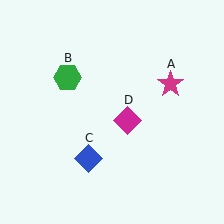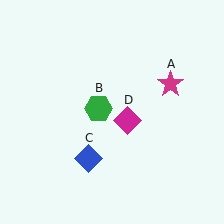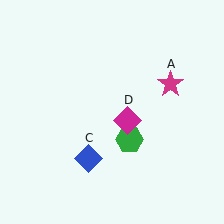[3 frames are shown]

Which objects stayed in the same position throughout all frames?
Magenta star (object A) and blue diamond (object C) and magenta diamond (object D) remained stationary.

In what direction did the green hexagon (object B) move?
The green hexagon (object B) moved down and to the right.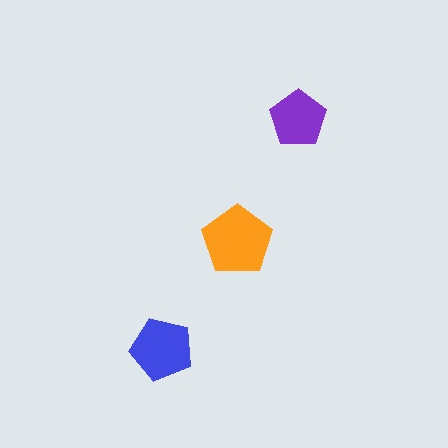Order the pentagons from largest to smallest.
the orange one, the blue one, the purple one.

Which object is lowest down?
The blue pentagon is bottommost.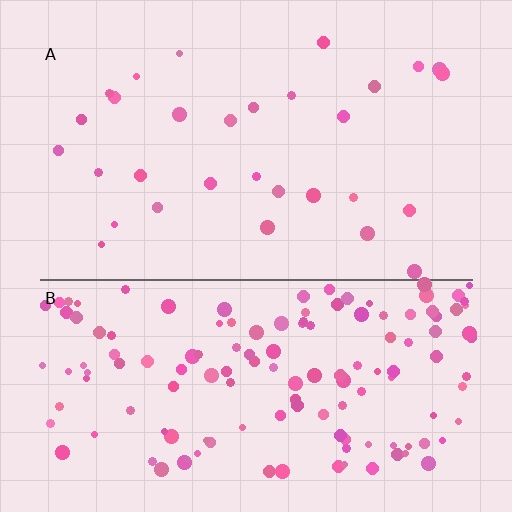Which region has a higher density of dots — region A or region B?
B (the bottom).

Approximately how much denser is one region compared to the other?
Approximately 4.6× — region B over region A.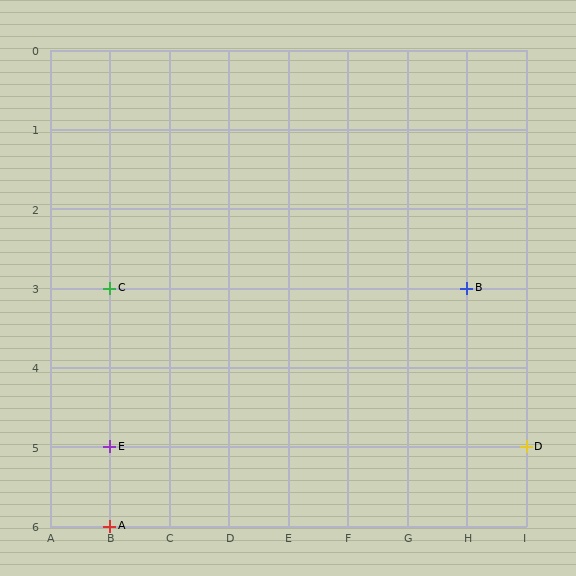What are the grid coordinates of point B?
Point B is at grid coordinates (H, 3).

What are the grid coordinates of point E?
Point E is at grid coordinates (B, 5).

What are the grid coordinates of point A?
Point A is at grid coordinates (B, 6).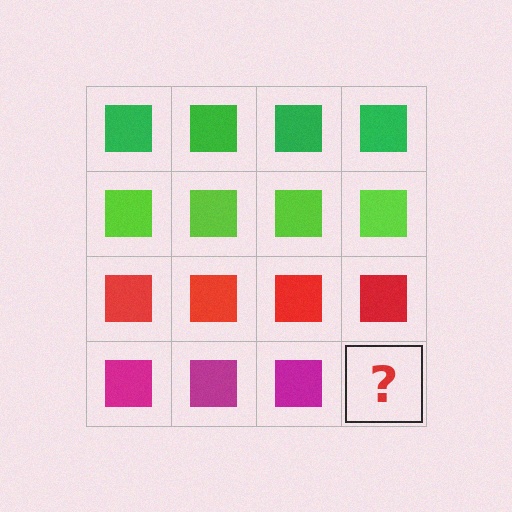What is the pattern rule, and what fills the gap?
The rule is that each row has a consistent color. The gap should be filled with a magenta square.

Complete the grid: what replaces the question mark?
The question mark should be replaced with a magenta square.